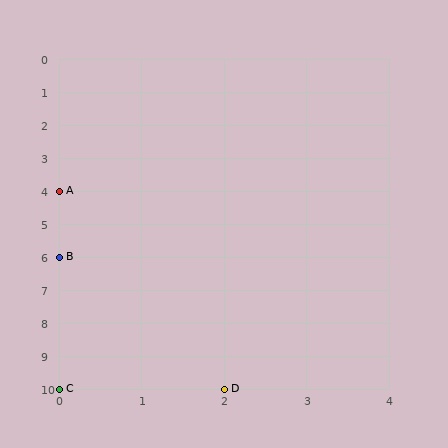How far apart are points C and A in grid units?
Points C and A are 6 rows apart.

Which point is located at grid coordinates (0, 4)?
Point A is at (0, 4).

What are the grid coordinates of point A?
Point A is at grid coordinates (0, 4).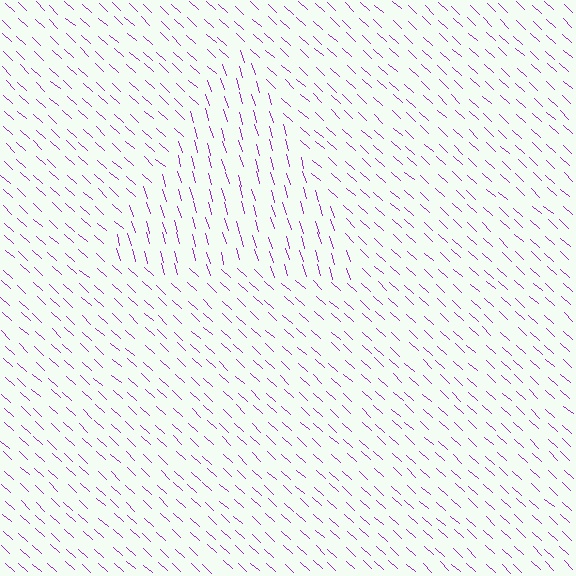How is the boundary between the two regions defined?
The boundary is defined purely by a change in line orientation (approximately 31 degrees difference). All lines are the same color and thickness.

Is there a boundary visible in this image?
Yes, there is a texture boundary formed by a change in line orientation.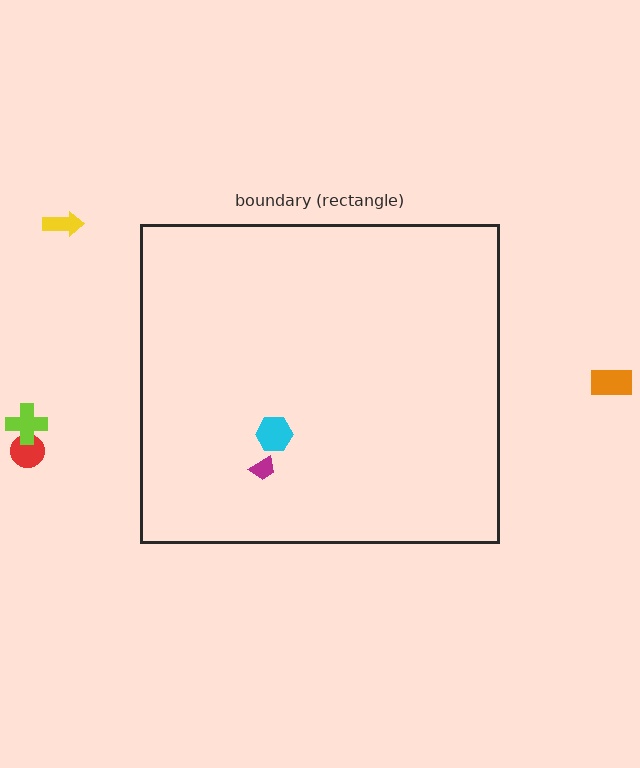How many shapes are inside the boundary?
2 inside, 4 outside.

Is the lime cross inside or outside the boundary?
Outside.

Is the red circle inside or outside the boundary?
Outside.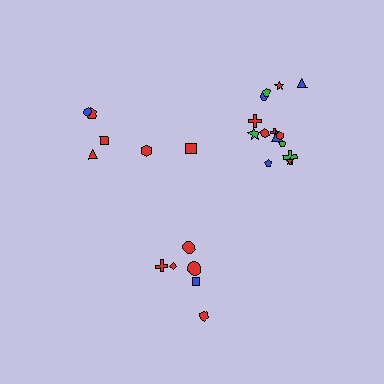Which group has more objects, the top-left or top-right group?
The top-right group.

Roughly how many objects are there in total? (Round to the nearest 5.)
Roughly 25 objects in total.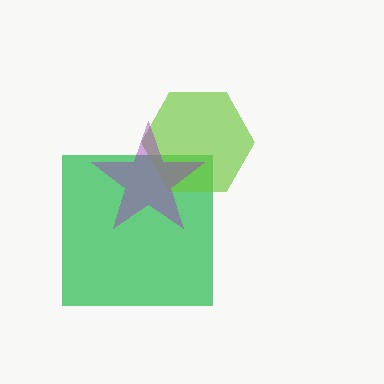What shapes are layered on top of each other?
The layered shapes are: a green square, a lime hexagon, a purple star.